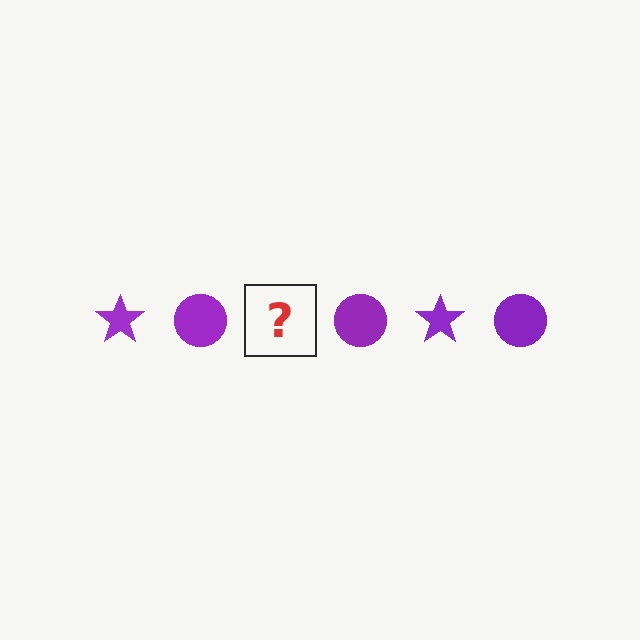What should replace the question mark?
The question mark should be replaced with a purple star.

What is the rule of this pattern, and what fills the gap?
The rule is that the pattern cycles through star, circle shapes in purple. The gap should be filled with a purple star.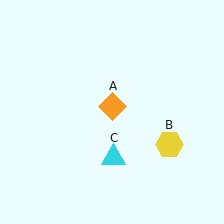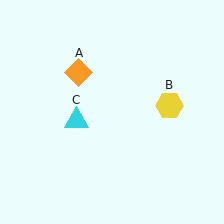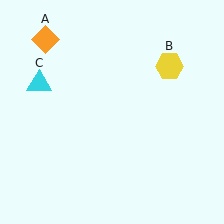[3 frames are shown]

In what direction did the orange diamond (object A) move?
The orange diamond (object A) moved up and to the left.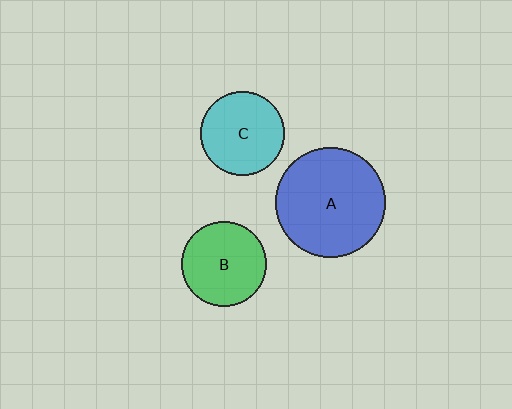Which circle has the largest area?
Circle A (blue).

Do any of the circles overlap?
No, none of the circles overlap.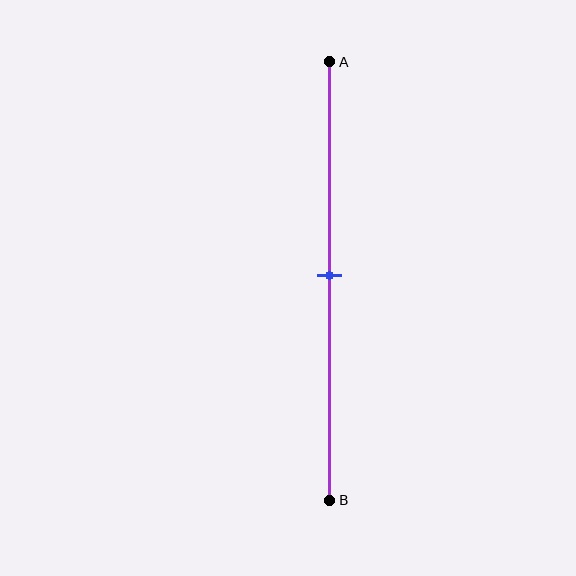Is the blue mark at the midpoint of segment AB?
Yes, the mark is approximately at the midpoint.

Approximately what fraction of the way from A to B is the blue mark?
The blue mark is approximately 50% of the way from A to B.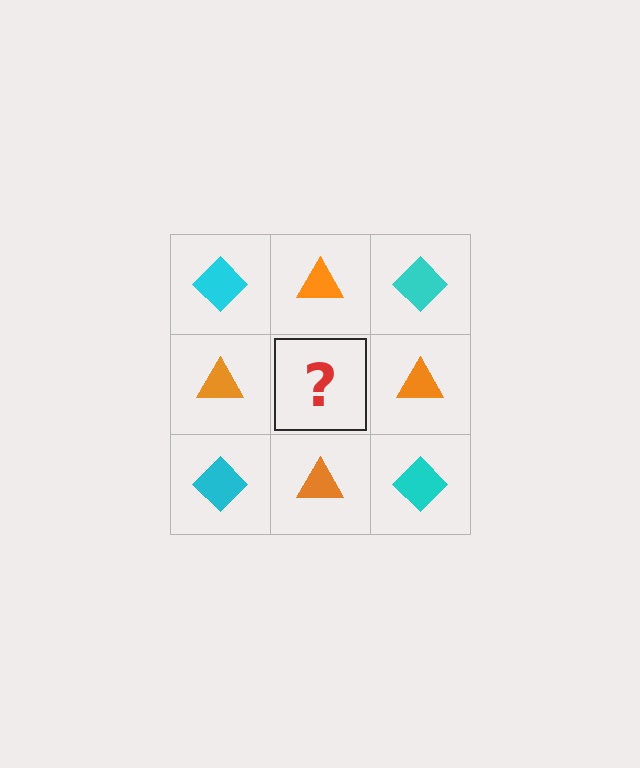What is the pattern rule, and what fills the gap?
The rule is that it alternates cyan diamond and orange triangle in a checkerboard pattern. The gap should be filled with a cyan diamond.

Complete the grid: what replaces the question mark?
The question mark should be replaced with a cyan diamond.